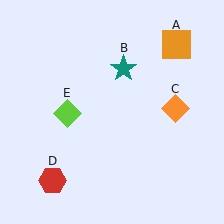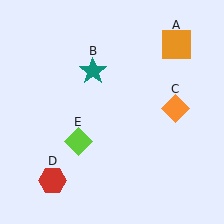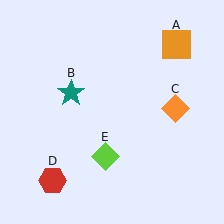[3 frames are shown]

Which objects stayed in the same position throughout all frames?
Orange square (object A) and orange diamond (object C) and red hexagon (object D) remained stationary.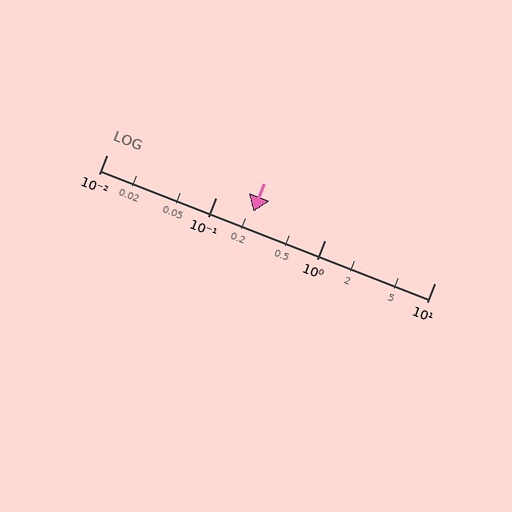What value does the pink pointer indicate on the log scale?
The pointer indicates approximately 0.22.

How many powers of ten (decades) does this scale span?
The scale spans 3 decades, from 0.01 to 10.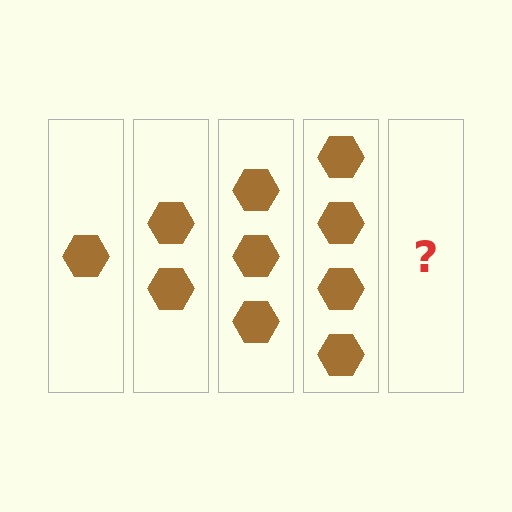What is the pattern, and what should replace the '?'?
The pattern is that each step adds one more hexagon. The '?' should be 5 hexagons.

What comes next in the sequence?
The next element should be 5 hexagons.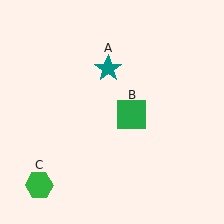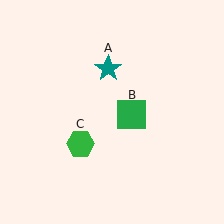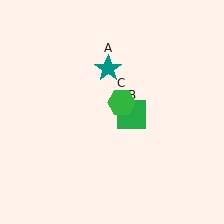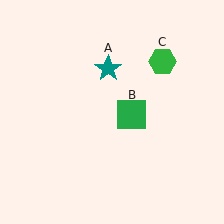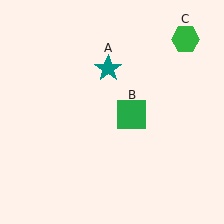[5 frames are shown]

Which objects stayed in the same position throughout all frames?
Teal star (object A) and green square (object B) remained stationary.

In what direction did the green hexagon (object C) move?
The green hexagon (object C) moved up and to the right.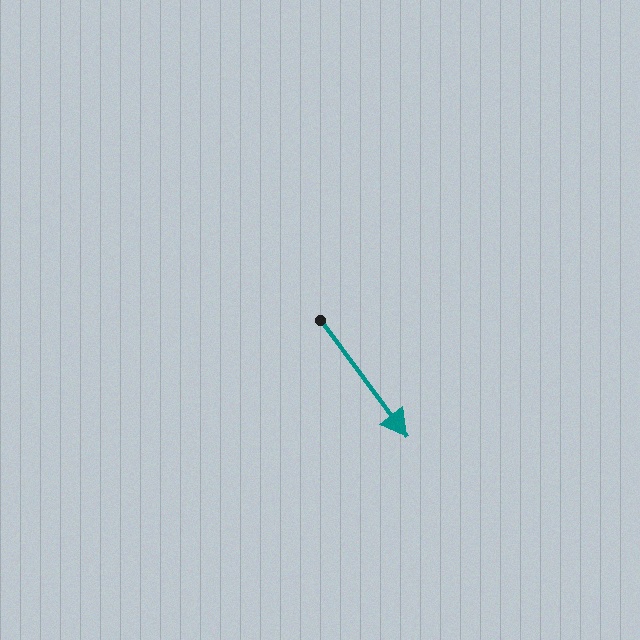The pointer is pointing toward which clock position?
Roughly 5 o'clock.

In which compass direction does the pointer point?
Southeast.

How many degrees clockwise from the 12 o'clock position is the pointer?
Approximately 143 degrees.